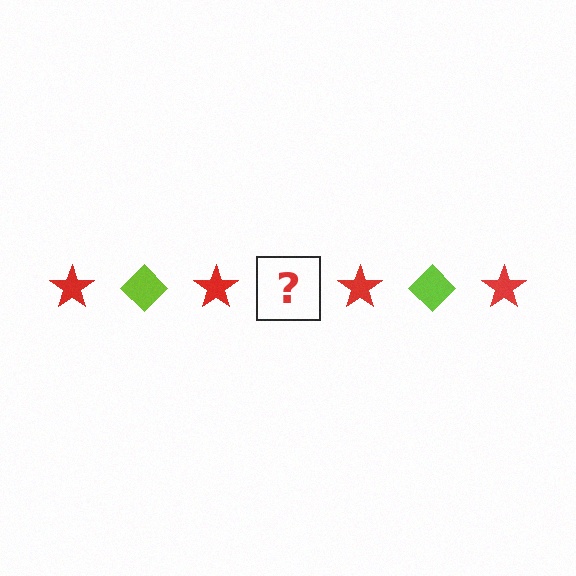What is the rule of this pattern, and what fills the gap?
The rule is that the pattern alternates between red star and lime diamond. The gap should be filled with a lime diamond.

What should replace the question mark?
The question mark should be replaced with a lime diamond.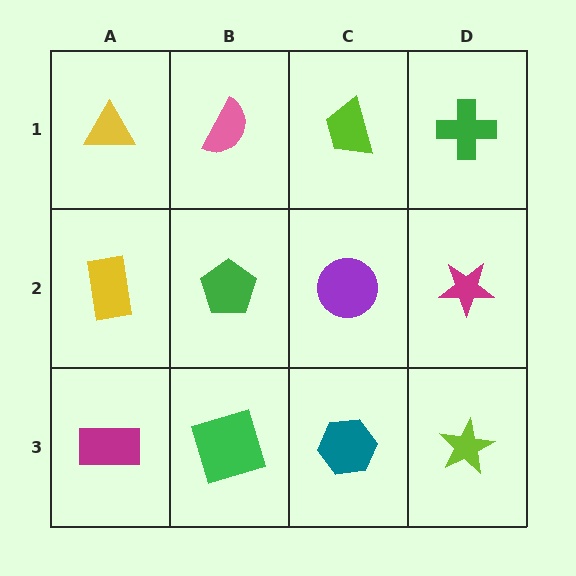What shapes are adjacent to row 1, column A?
A yellow rectangle (row 2, column A), a pink semicircle (row 1, column B).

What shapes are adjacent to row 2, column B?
A pink semicircle (row 1, column B), a green square (row 3, column B), a yellow rectangle (row 2, column A), a purple circle (row 2, column C).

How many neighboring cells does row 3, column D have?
2.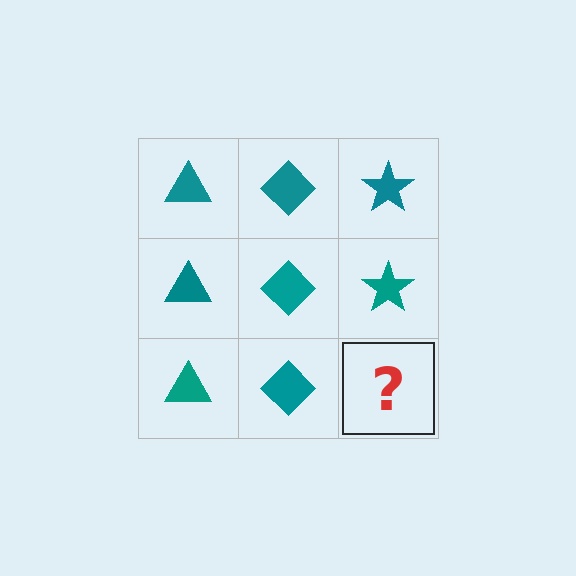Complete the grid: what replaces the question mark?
The question mark should be replaced with a teal star.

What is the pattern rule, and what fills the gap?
The rule is that each column has a consistent shape. The gap should be filled with a teal star.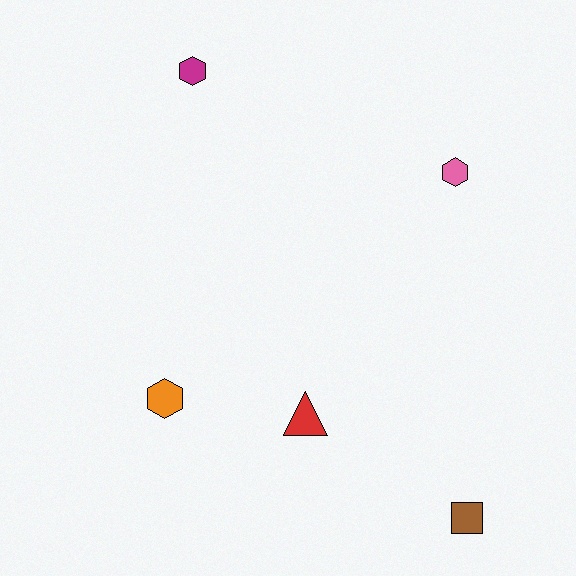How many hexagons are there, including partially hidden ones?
There are 3 hexagons.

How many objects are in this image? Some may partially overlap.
There are 5 objects.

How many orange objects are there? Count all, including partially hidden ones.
There is 1 orange object.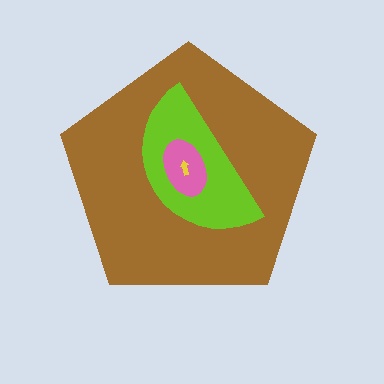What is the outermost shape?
The brown pentagon.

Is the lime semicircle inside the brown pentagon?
Yes.